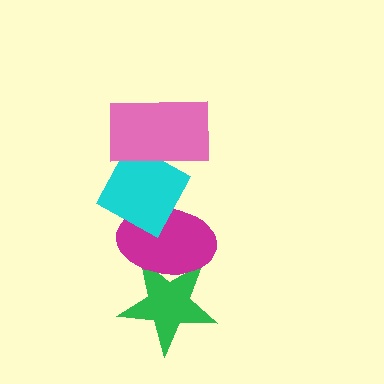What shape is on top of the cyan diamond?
The pink rectangle is on top of the cyan diamond.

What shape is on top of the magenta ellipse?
The cyan diamond is on top of the magenta ellipse.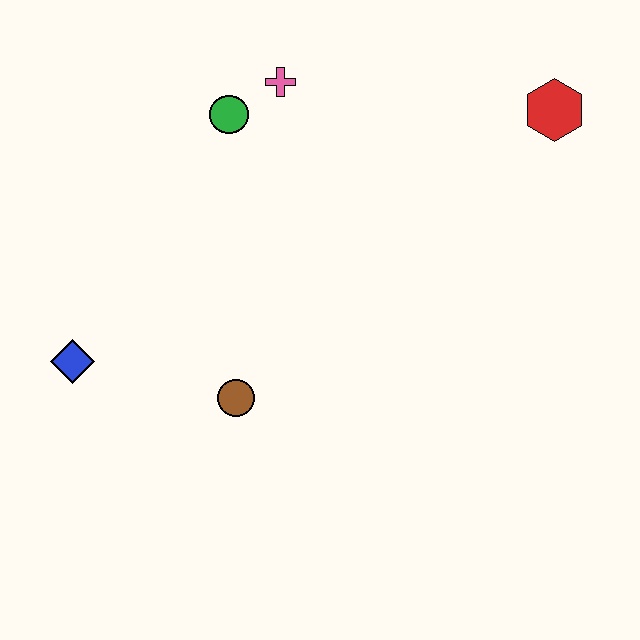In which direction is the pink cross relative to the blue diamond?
The pink cross is above the blue diamond.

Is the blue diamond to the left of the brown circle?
Yes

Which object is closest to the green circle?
The pink cross is closest to the green circle.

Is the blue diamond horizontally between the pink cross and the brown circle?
No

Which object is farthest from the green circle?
The red hexagon is farthest from the green circle.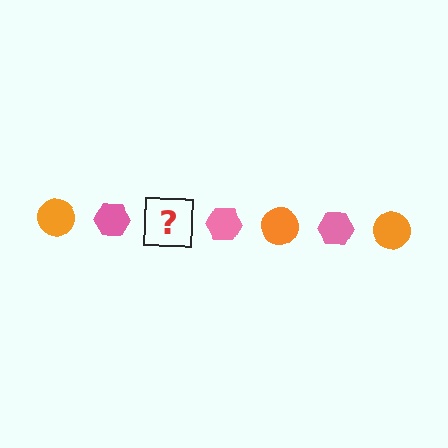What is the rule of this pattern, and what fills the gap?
The rule is that the pattern alternates between orange circle and pink hexagon. The gap should be filled with an orange circle.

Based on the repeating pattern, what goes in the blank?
The blank should be an orange circle.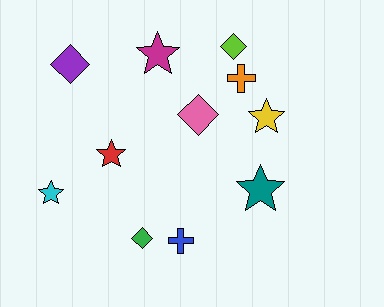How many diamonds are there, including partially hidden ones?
There are 4 diamonds.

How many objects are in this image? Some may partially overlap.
There are 11 objects.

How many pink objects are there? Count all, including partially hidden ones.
There is 1 pink object.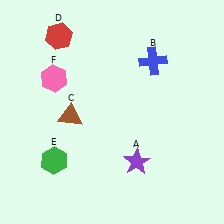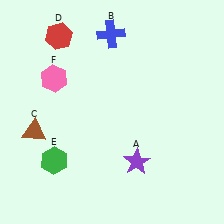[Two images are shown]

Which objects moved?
The objects that moved are: the blue cross (B), the brown triangle (C).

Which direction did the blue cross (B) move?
The blue cross (B) moved left.